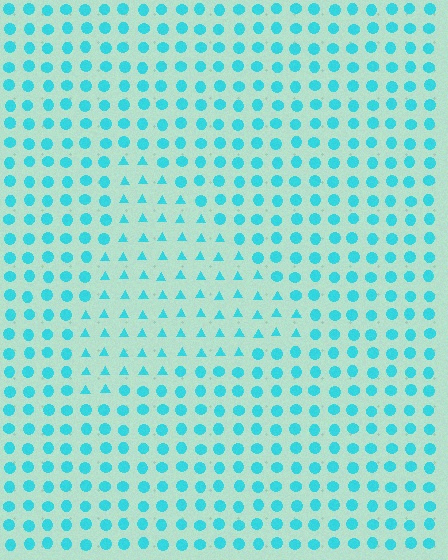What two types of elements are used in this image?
The image uses triangles inside the triangle region and circles outside it.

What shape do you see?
I see a triangle.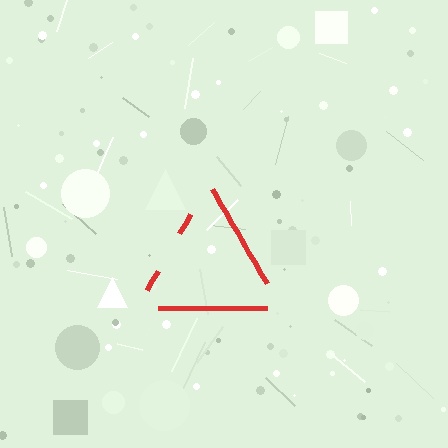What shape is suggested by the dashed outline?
The dashed outline suggests a triangle.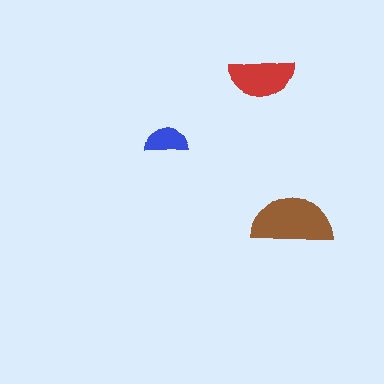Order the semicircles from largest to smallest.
the brown one, the red one, the blue one.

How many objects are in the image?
There are 3 objects in the image.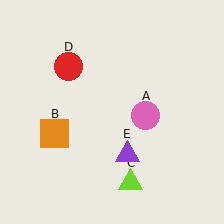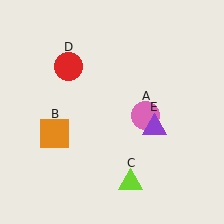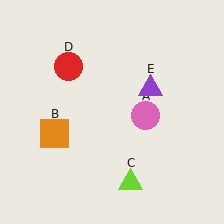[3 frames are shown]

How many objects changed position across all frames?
1 object changed position: purple triangle (object E).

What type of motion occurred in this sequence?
The purple triangle (object E) rotated counterclockwise around the center of the scene.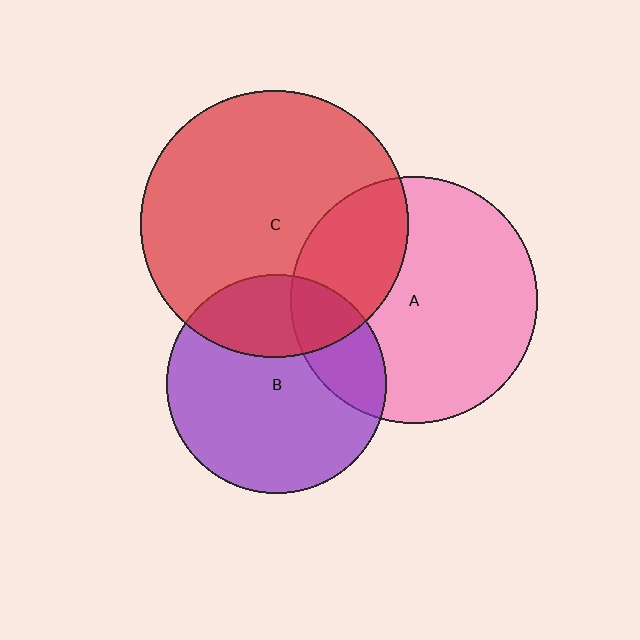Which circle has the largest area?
Circle C (red).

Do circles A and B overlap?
Yes.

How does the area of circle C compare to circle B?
Approximately 1.5 times.